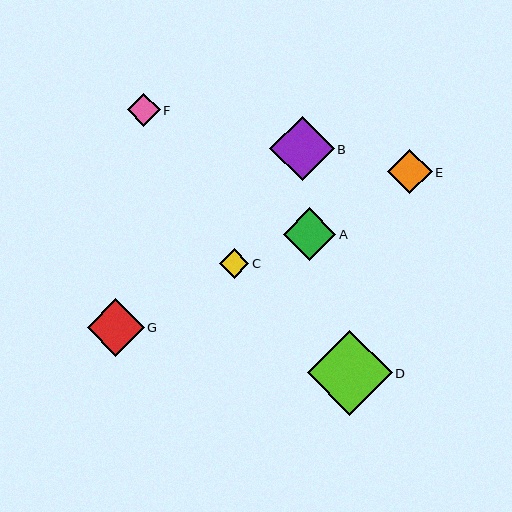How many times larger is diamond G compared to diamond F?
Diamond G is approximately 1.8 times the size of diamond F.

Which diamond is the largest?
Diamond D is the largest with a size of approximately 84 pixels.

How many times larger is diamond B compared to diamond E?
Diamond B is approximately 1.5 times the size of diamond E.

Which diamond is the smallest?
Diamond C is the smallest with a size of approximately 29 pixels.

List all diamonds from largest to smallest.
From largest to smallest: D, B, G, A, E, F, C.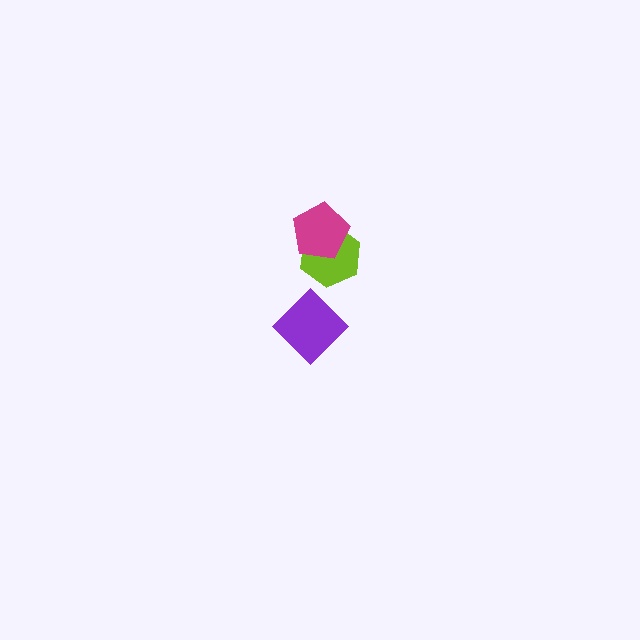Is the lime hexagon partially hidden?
Yes, it is partially covered by another shape.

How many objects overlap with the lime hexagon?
1 object overlaps with the lime hexagon.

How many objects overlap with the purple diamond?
0 objects overlap with the purple diamond.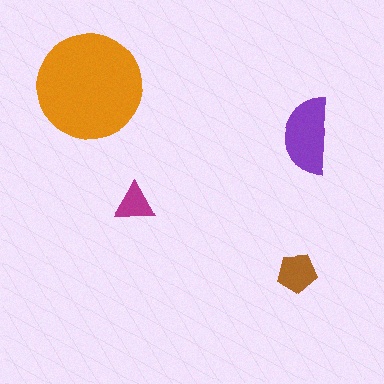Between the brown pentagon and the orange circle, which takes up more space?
The orange circle.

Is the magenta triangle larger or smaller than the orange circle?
Smaller.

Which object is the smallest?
The magenta triangle.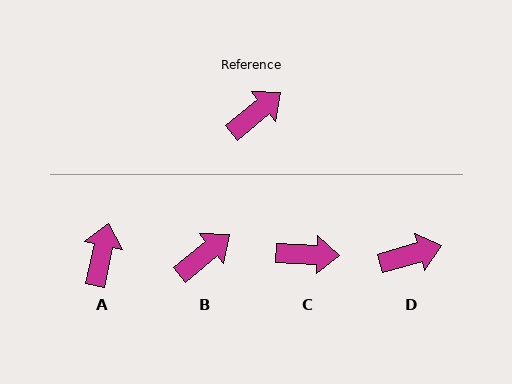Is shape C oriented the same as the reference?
No, it is off by about 42 degrees.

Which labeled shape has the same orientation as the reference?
B.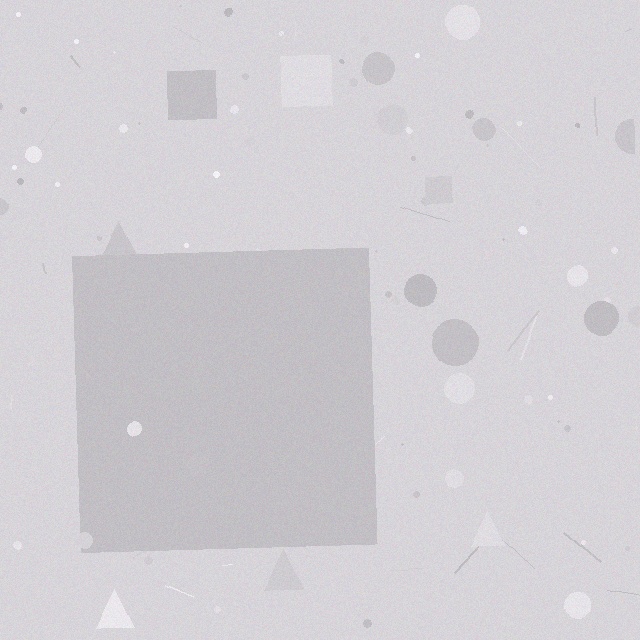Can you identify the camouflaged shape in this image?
The camouflaged shape is a square.